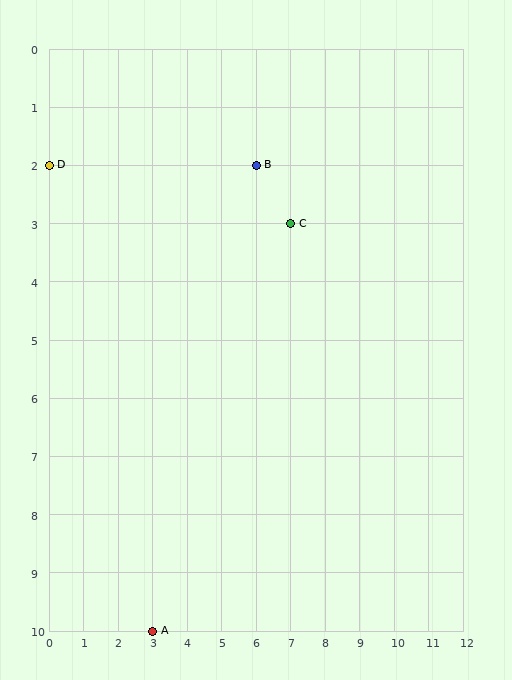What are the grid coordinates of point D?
Point D is at grid coordinates (0, 2).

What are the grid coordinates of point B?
Point B is at grid coordinates (6, 2).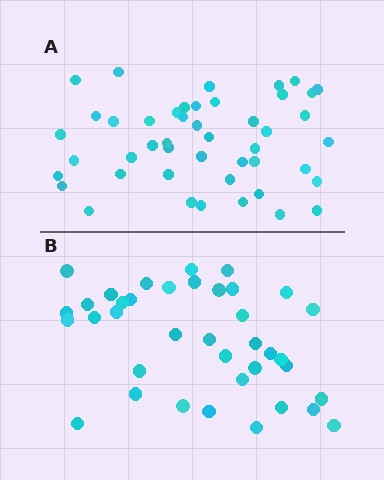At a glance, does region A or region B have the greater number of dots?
Region A (the top region) has more dots.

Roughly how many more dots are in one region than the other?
Region A has roughly 8 or so more dots than region B.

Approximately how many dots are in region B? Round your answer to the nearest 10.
About 40 dots. (The exact count is 38, which rounds to 40.)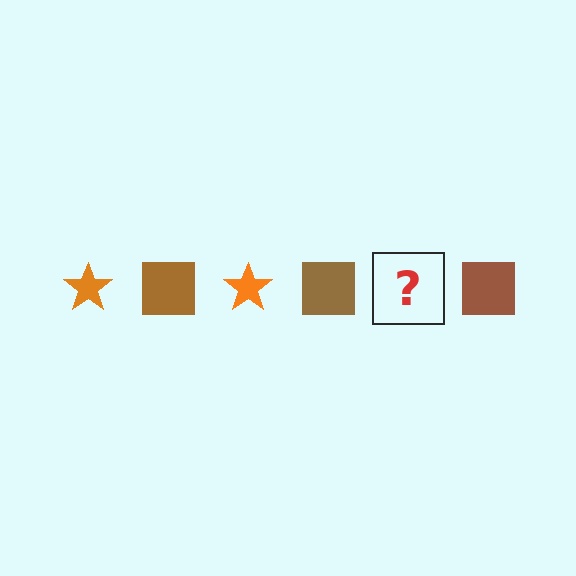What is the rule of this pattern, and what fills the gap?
The rule is that the pattern alternates between orange star and brown square. The gap should be filled with an orange star.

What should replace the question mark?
The question mark should be replaced with an orange star.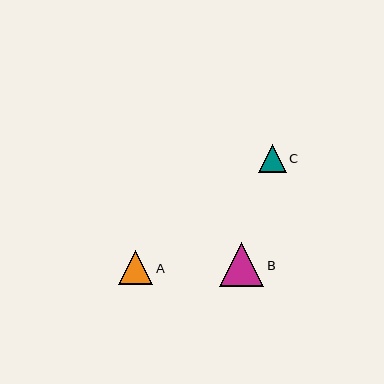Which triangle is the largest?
Triangle B is the largest with a size of approximately 44 pixels.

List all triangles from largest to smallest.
From largest to smallest: B, A, C.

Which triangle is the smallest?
Triangle C is the smallest with a size of approximately 28 pixels.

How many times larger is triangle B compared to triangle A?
Triangle B is approximately 1.3 times the size of triangle A.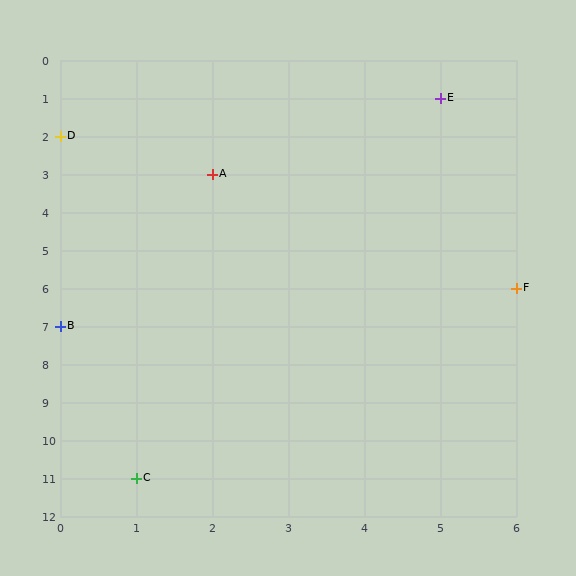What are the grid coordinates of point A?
Point A is at grid coordinates (2, 3).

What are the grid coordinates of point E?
Point E is at grid coordinates (5, 1).